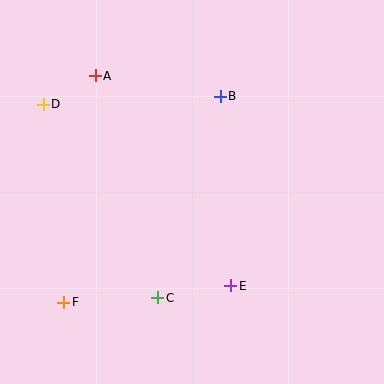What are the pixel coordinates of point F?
Point F is at (64, 302).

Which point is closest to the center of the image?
Point B at (220, 96) is closest to the center.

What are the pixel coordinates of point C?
Point C is at (158, 298).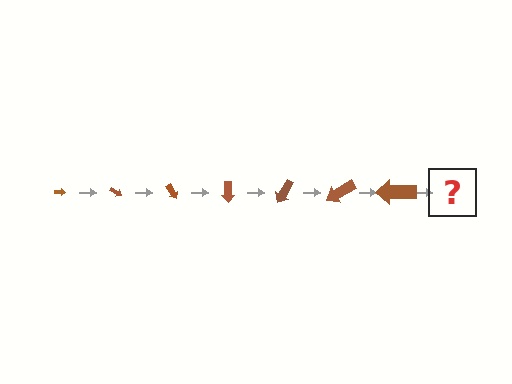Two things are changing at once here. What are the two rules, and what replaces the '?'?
The two rules are that the arrow grows larger each step and it rotates 30 degrees each step. The '?' should be an arrow, larger than the previous one and rotated 210 degrees from the start.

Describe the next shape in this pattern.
It should be an arrow, larger than the previous one and rotated 210 degrees from the start.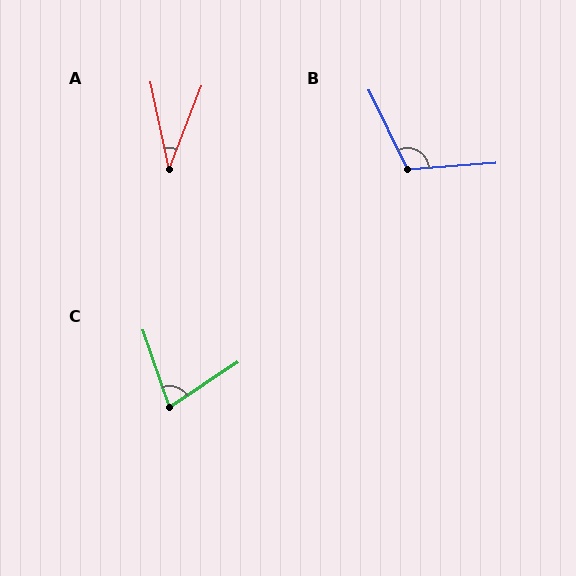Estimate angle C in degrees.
Approximately 75 degrees.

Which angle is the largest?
B, at approximately 112 degrees.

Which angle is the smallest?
A, at approximately 33 degrees.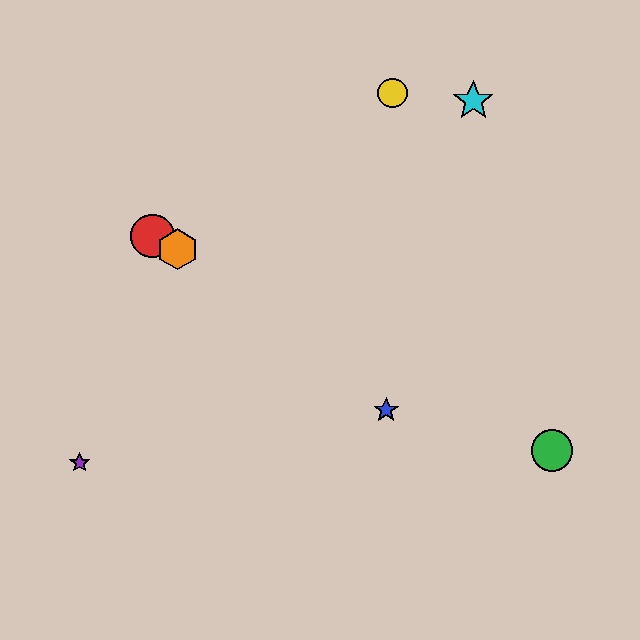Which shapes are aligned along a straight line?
The red circle, the green circle, the orange hexagon are aligned along a straight line.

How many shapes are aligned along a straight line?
3 shapes (the red circle, the green circle, the orange hexagon) are aligned along a straight line.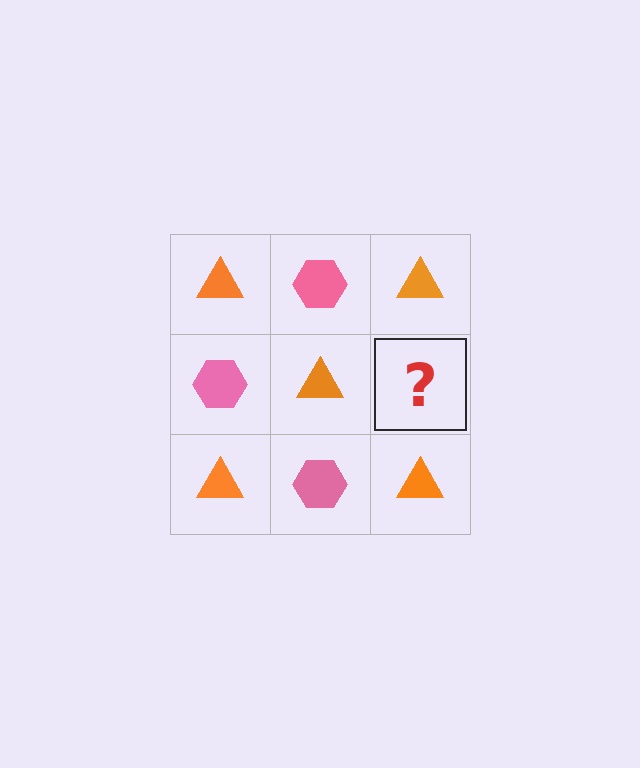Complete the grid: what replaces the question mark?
The question mark should be replaced with a pink hexagon.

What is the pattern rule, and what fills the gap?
The rule is that it alternates orange triangle and pink hexagon in a checkerboard pattern. The gap should be filled with a pink hexagon.